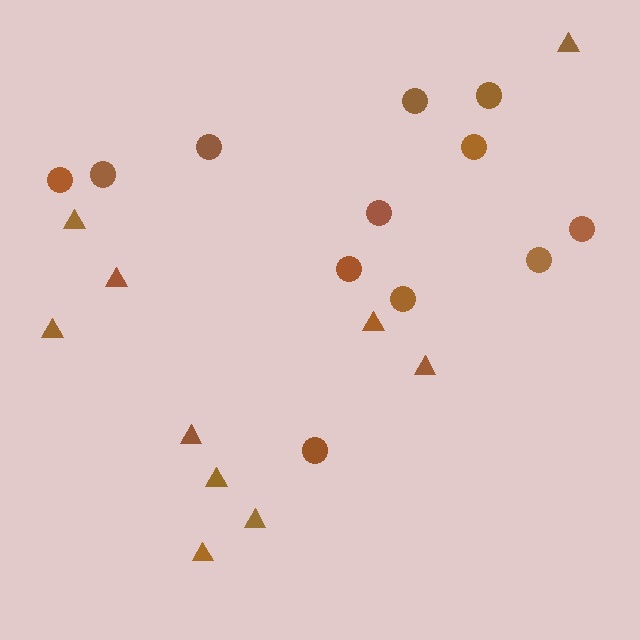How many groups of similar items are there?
There are 2 groups: one group of circles (12) and one group of triangles (10).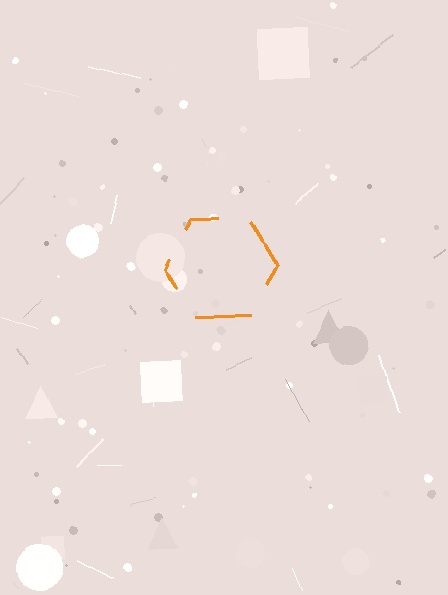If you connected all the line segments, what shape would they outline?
They would outline a hexagon.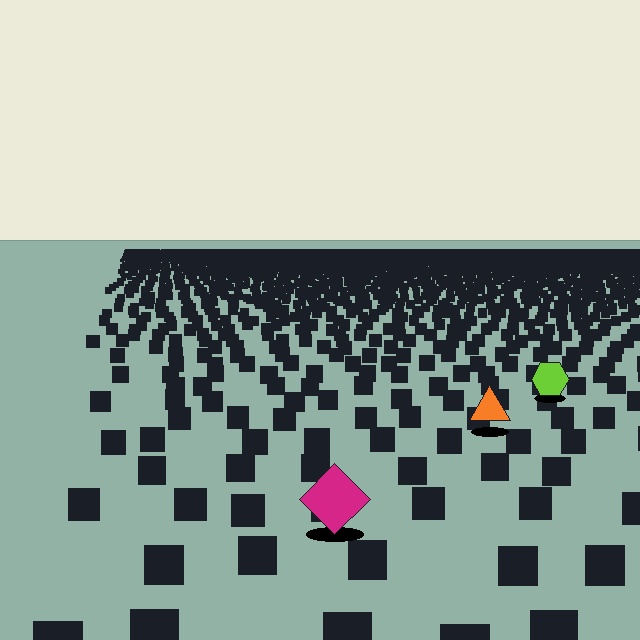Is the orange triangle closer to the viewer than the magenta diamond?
No. The magenta diamond is closer — you can tell from the texture gradient: the ground texture is coarser near it.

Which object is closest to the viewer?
The magenta diamond is closest. The texture marks near it are larger and more spread out.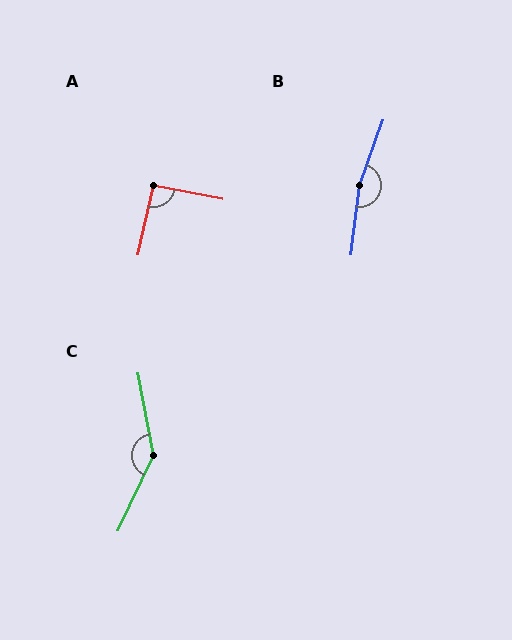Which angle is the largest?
B, at approximately 167 degrees.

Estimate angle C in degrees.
Approximately 144 degrees.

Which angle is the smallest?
A, at approximately 91 degrees.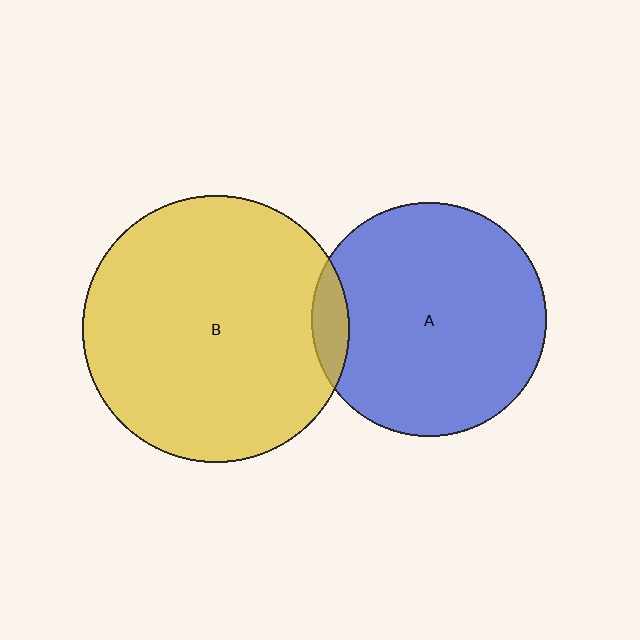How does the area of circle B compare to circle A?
Approximately 1.3 times.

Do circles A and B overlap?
Yes.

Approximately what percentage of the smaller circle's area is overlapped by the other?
Approximately 10%.